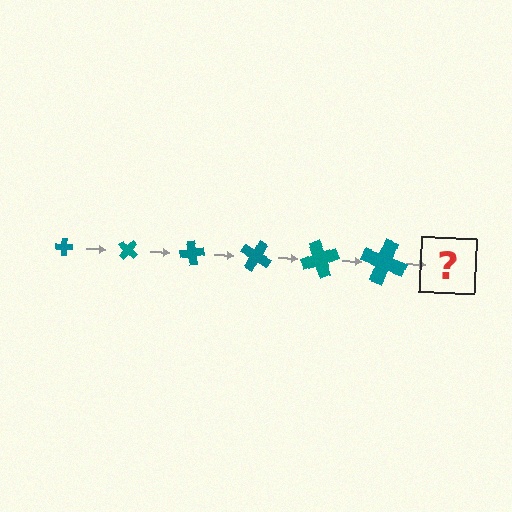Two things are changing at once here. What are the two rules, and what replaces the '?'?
The two rules are that the cross grows larger each step and it rotates 40 degrees each step. The '?' should be a cross, larger than the previous one and rotated 240 degrees from the start.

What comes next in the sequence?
The next element should be a cross, larger than the previous one and rotated 240 degrees from the start.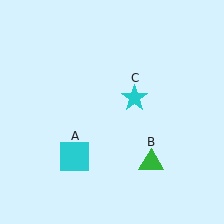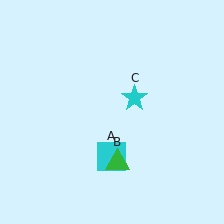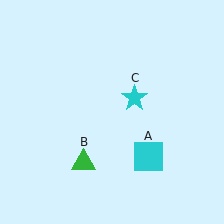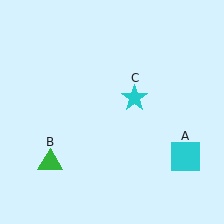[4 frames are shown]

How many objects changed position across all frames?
2 objects changed position: cyan square (object A), green triangle (object B).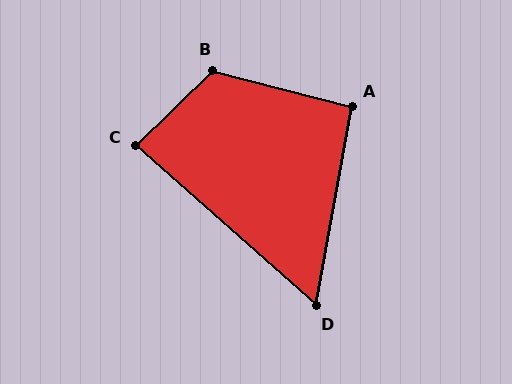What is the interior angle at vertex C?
Approximately 86 degrees (approximately right).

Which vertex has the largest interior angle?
B, at approximately 121 degrees.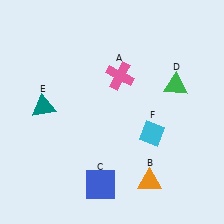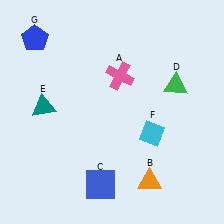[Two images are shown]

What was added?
A blue pentagon (G) was added in Image 2.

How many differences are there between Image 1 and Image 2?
There is 1 difference between the two images.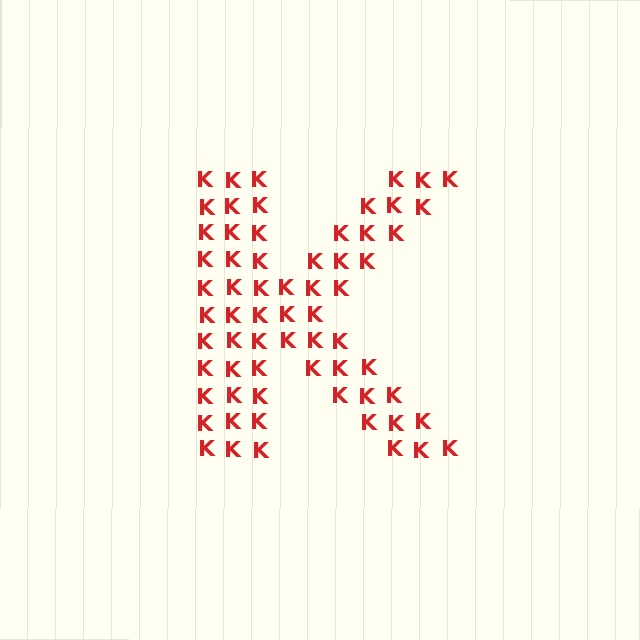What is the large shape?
The large shape is the letter K.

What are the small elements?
The small elements are letter K's.